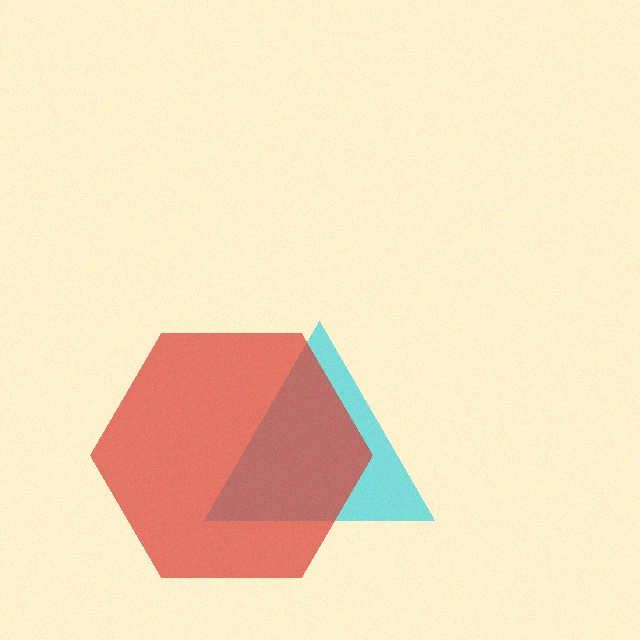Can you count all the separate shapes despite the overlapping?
Yes, there are 2 separate shapes.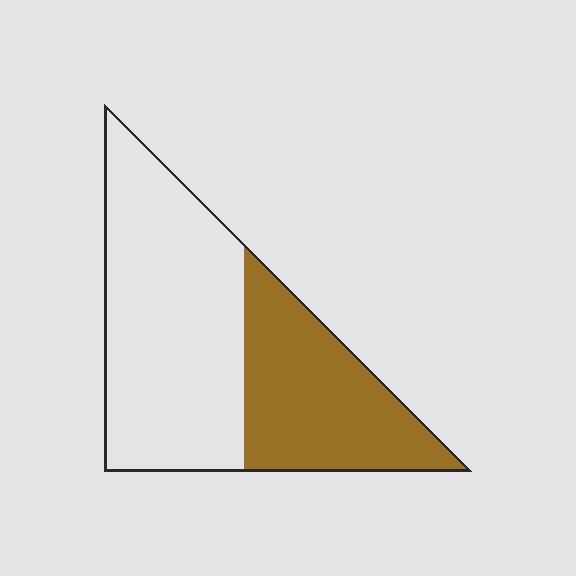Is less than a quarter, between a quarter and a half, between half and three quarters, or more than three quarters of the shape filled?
Between a quarter and a half.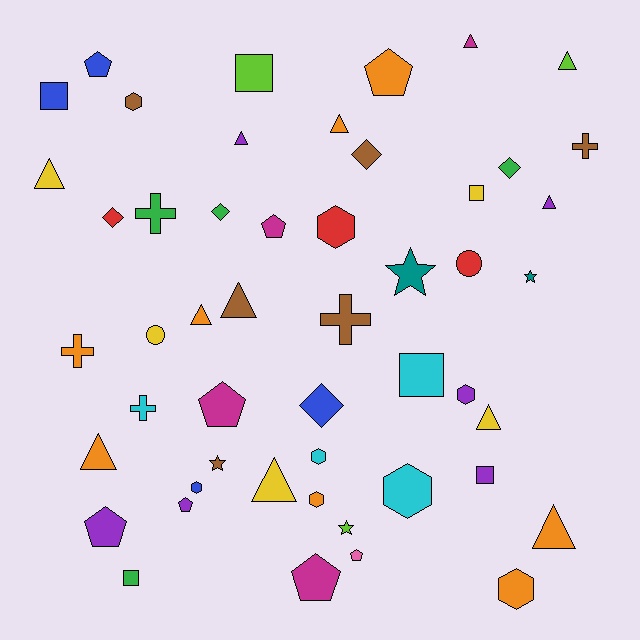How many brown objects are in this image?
There are 6 brown objects.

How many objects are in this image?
There are 50 objects.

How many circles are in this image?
There are 2 circles.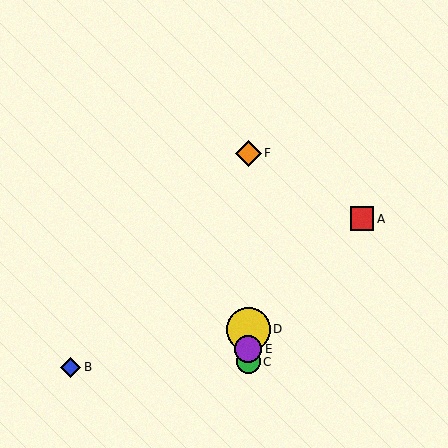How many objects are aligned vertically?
4 objects (C, D, E, F) are aligned vertically.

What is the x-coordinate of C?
Object C is at x≈248.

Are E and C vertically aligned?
Yes, both are at x≈248.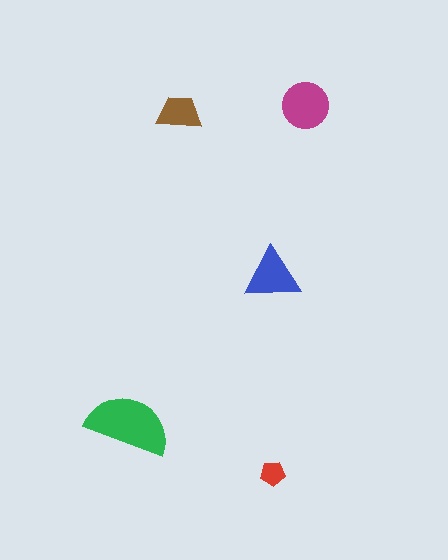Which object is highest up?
The magenta circle is topmost.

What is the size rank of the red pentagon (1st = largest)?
5th.